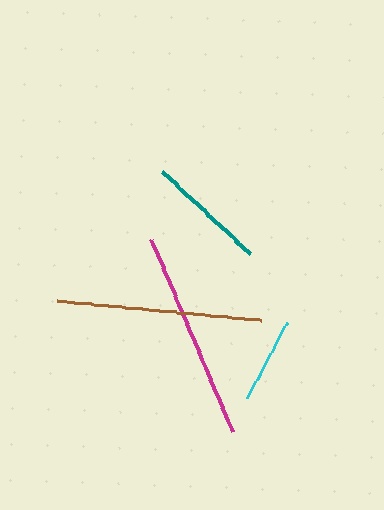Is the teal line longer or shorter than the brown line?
The brown line is longer than the teal line.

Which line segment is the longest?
The magenta line is the longest at approximately 209 pixels.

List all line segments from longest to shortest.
From longest to shortest: magenta, brown, teal, cyan.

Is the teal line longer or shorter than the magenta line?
The magenta line is longer than the teal line.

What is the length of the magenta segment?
The magenta segment is approximately 209 pixels long.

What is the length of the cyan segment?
The cyan segment is approximately 85 pixels long.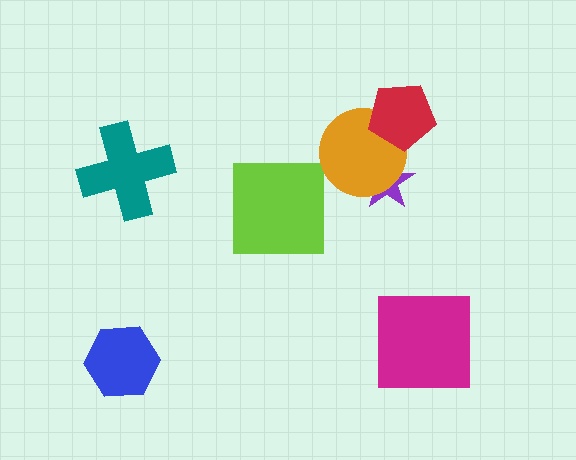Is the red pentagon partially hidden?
No, no other shape covers it.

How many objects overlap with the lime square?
0 objects overlap with the lime square.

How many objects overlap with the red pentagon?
1 object overlaps with the red pentagon.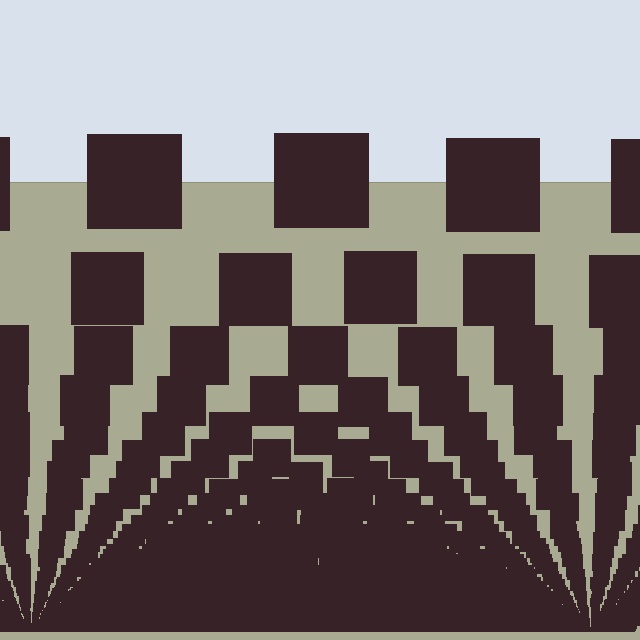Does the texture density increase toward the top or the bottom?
Density increases toward the bottom.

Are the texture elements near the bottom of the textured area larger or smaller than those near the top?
Smaller. The gradient is inverted — elements near the bottom are smaller and denser.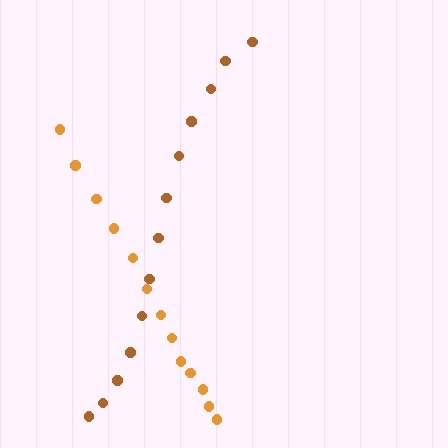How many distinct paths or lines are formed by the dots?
There are 2 distinct paths.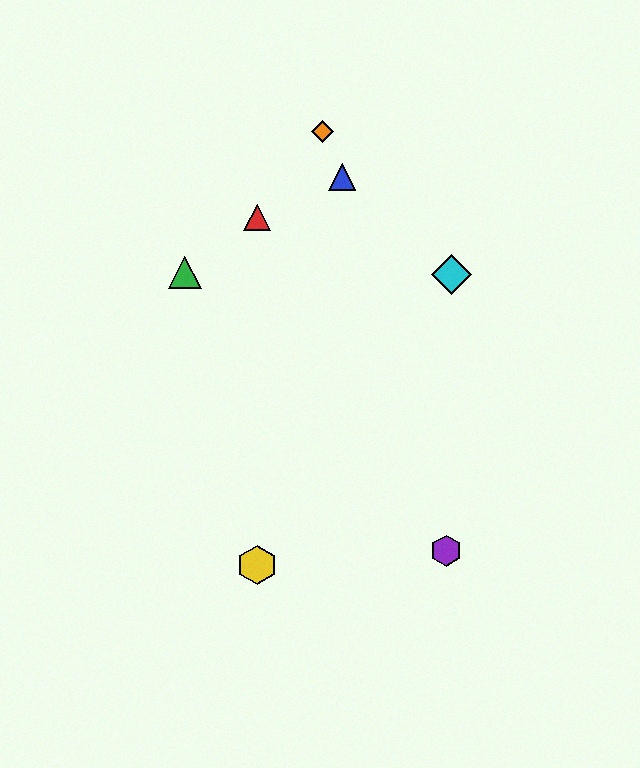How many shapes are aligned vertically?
2 shapes (the red triangle, the yellow hexagon) are aligned vertically.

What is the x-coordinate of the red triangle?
The red triangle is at x≈257.